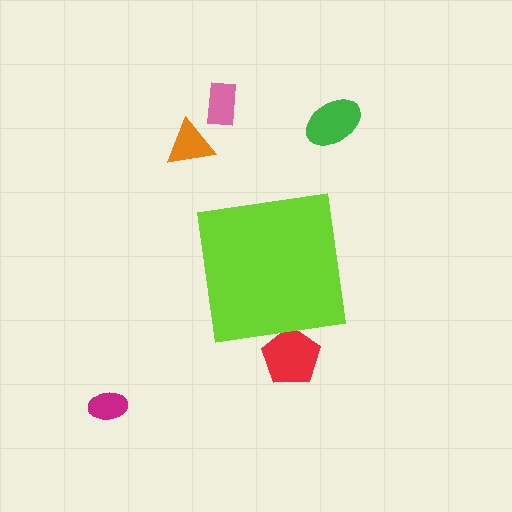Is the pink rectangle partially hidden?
No, the pink rectangle is fully visible.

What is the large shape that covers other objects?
A lime square.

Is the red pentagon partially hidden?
Yes, the red pentagon is partially hidden behind the lime square.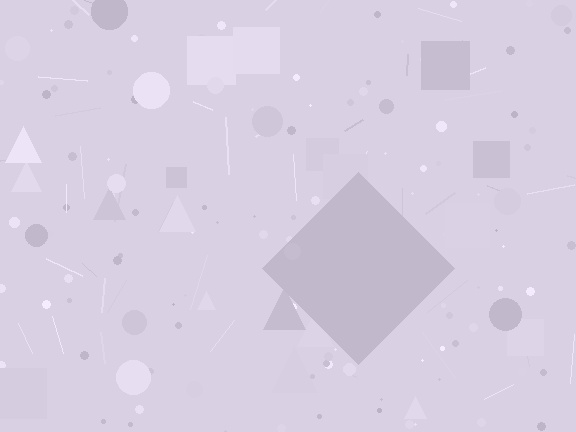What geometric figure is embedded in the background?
A diamond is embedded in the background.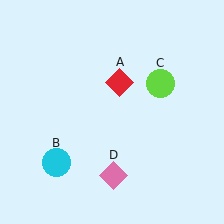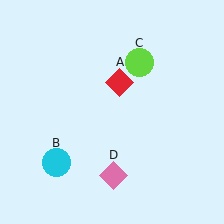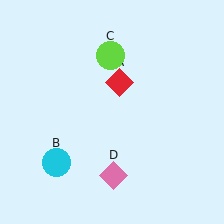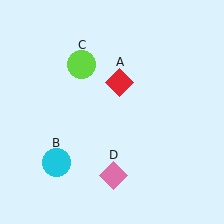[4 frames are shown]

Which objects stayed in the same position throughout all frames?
Red diamond (object A) and cyan circle (object B) and pink diamond (object D) remained stationary.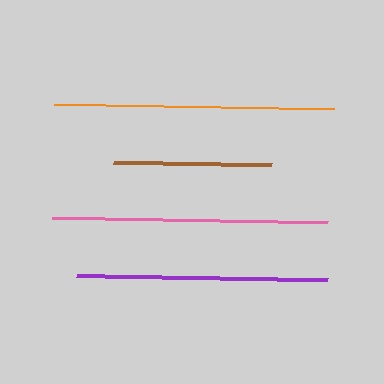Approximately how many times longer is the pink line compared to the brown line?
The pink line is approximately 1.7 times the length of the brown line.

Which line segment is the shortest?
The brown line is the shortest at approximately 158 pixels.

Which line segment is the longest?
The orange line is the longest at approximately 280 pixels.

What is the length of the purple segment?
The purple segment is approximately 250 pixels long.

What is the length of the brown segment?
The brown segment is approximately 158 pixels long.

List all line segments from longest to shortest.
From longest to shortest: orange, pink, purple, brown.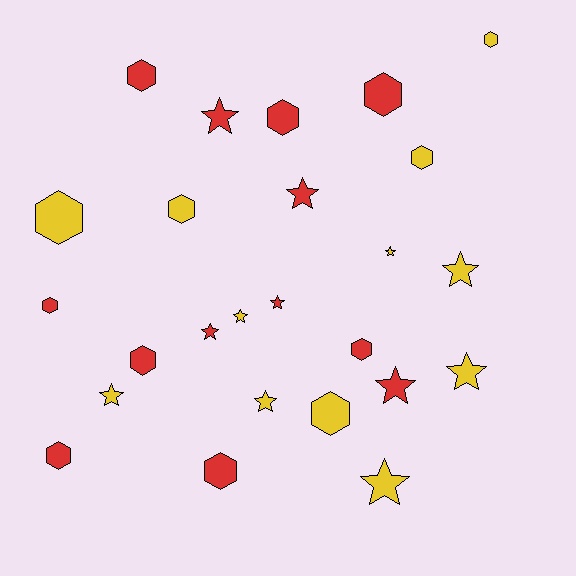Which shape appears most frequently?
Hexagon, with 13 objects.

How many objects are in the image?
There are 25 objects.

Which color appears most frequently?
Red, with 13 objects.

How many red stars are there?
There are 5 red stars.